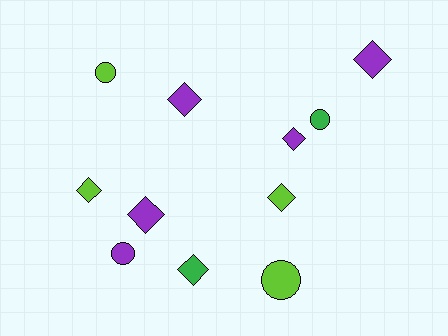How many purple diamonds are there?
There are 4 purple diamonds.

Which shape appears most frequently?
Diamond, with 7 objects.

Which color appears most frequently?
Purple, with 5 objects.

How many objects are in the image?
There are 11 objects.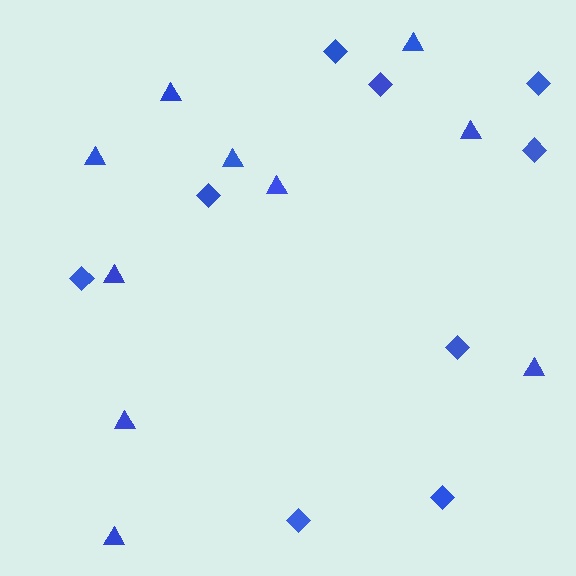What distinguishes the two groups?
There are 2 groups: one group of triangles (10) and one group of diamonds (9).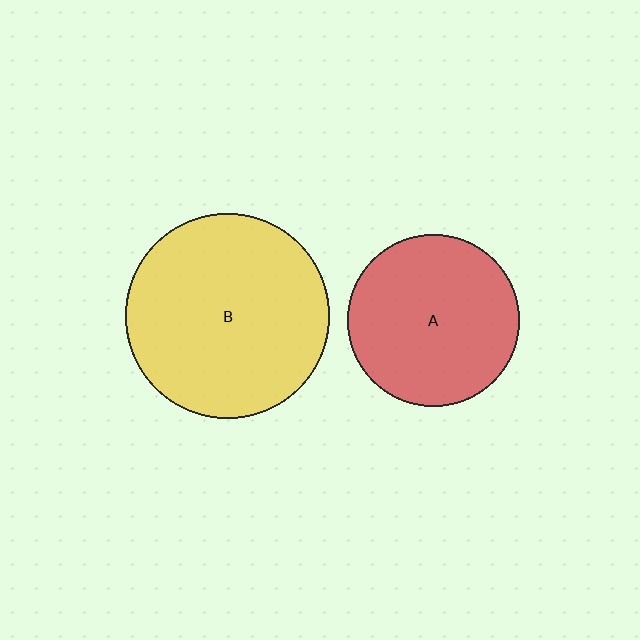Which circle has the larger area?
Circle B (yellow).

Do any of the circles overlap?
No, none of the circles overlap.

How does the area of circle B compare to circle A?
Approximately 1.4 times.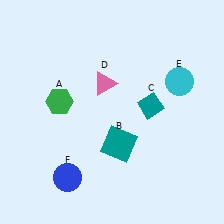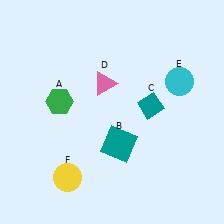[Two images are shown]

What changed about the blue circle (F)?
In Image 1, F is blue. In Image 2, it changed to yellow.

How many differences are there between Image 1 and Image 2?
There is 1 difference between the two images.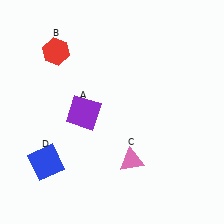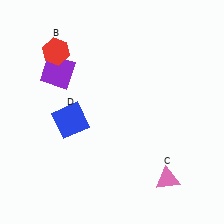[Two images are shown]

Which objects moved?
The objects that moved are: the purple square (A), the pink triangle (C), the blue square (D).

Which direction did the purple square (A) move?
The purple square (A) moved up.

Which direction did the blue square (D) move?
The blue square (D) moved up.